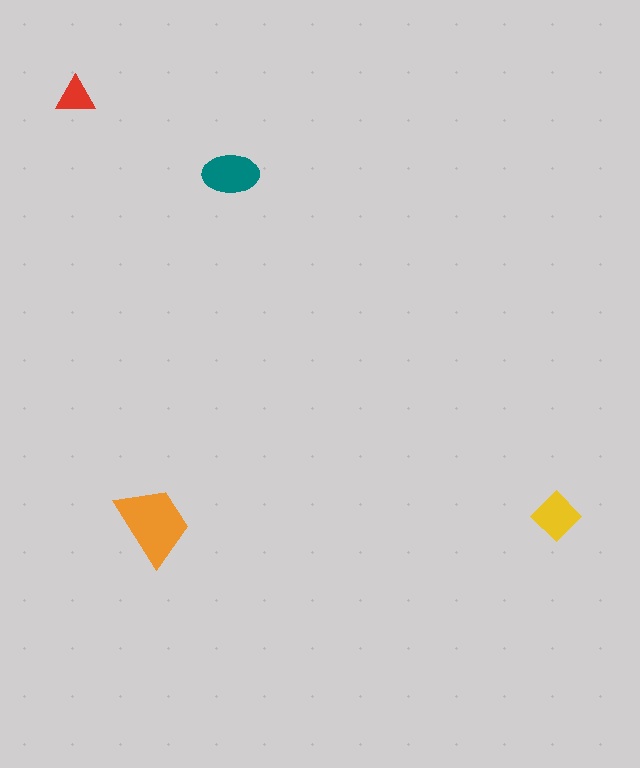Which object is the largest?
The orange trapezoid.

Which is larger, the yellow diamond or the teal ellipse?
The teal ellipse.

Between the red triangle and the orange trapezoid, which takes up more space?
The orange trapezoid.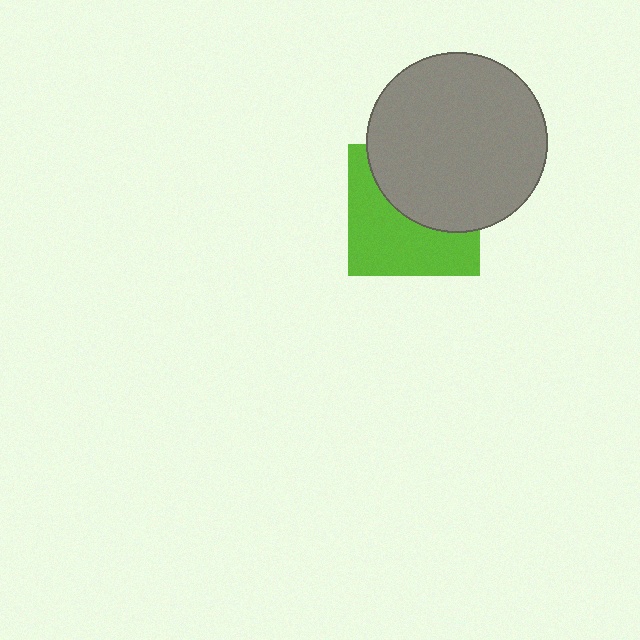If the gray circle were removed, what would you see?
You would see the complete lime square.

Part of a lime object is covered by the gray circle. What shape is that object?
It is a square.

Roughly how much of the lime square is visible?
About half of it is visible (roughly 52%).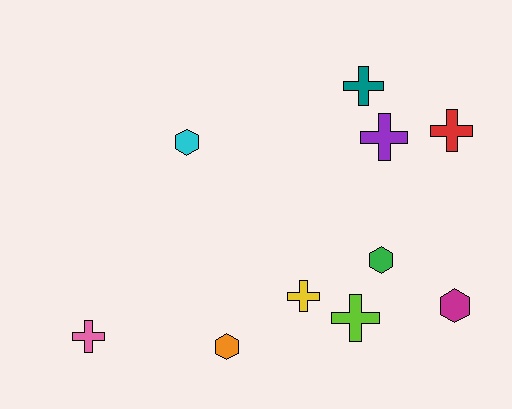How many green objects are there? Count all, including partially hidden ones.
There is 1 green object.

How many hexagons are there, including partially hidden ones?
There are 4 hexagons.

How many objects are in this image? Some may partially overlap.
There are 10 objects.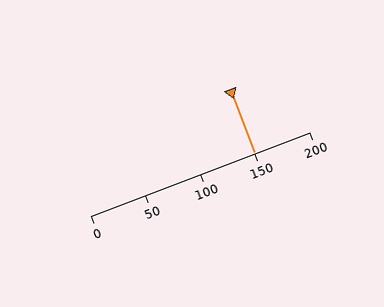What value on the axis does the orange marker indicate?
The marker indicates approximately 150.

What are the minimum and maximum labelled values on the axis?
The axis runs from 0 to 200.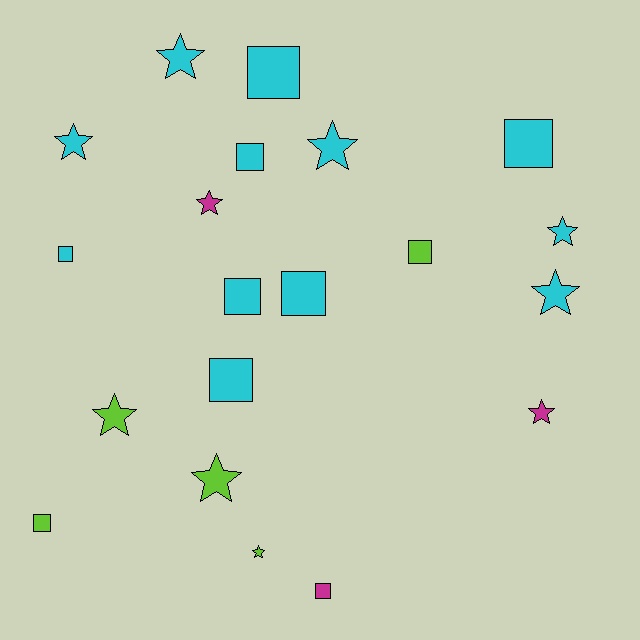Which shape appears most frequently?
Square, with 10 objects.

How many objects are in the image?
There are 20 objects.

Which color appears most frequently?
Cyan, with 12 objects.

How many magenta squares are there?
There is 1 magenta square.